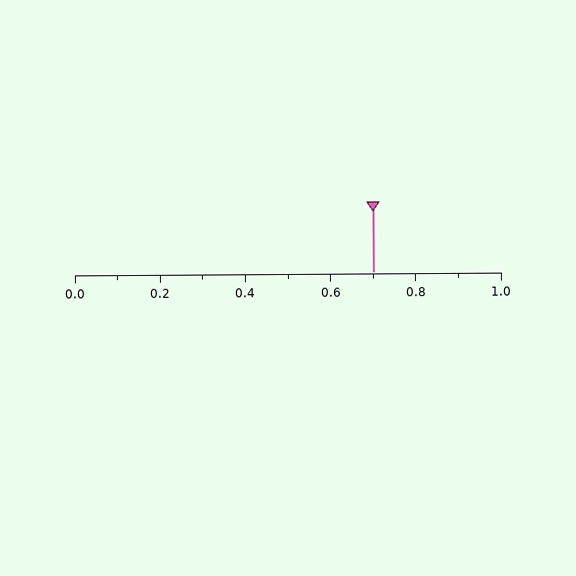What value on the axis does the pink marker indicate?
The marker indicates approximately 0.7.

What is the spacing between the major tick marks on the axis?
The major ticks are spaced 0.2 apart.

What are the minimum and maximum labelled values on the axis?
The axis runs from 0.0 to 1.0.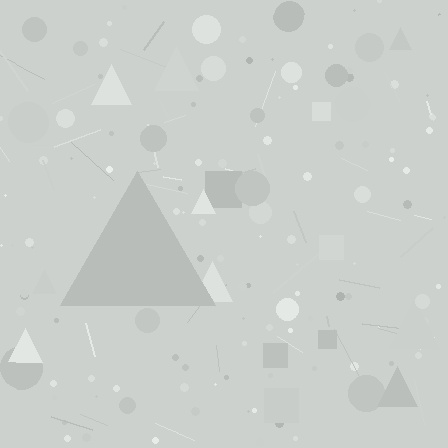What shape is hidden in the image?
A triangle is hidden in the image.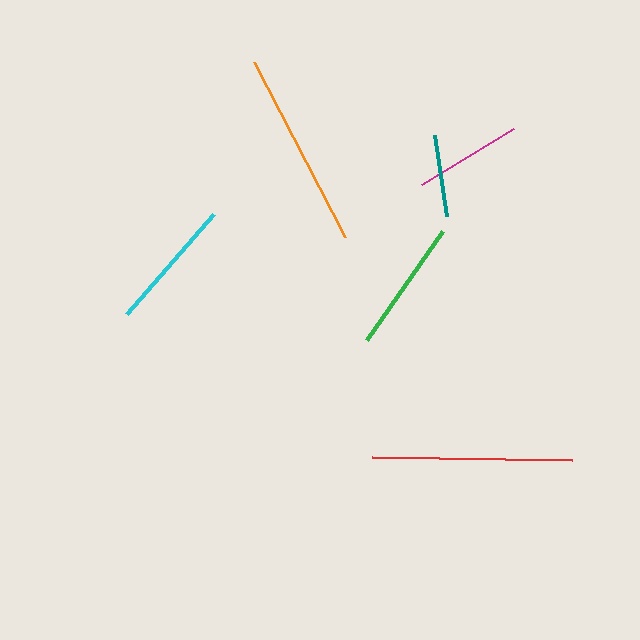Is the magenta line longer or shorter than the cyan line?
The cyan line is longer than the magenta line.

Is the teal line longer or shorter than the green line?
The green line is longer than the teal line.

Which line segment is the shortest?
The teal line is the shortest at approximately 82 pixels.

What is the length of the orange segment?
The orange segment is approximately 197 pixels long.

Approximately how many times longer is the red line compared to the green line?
The red line is approximately 1.5 times the length of the green line.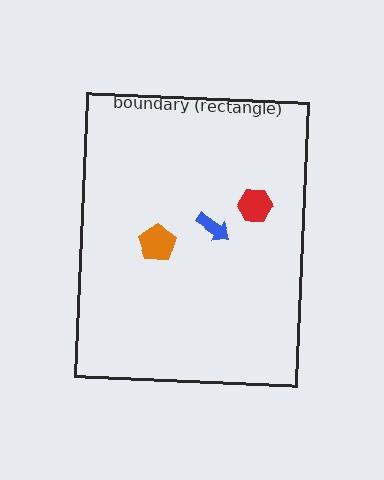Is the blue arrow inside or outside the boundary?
Inside.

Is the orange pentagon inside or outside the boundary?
Inside.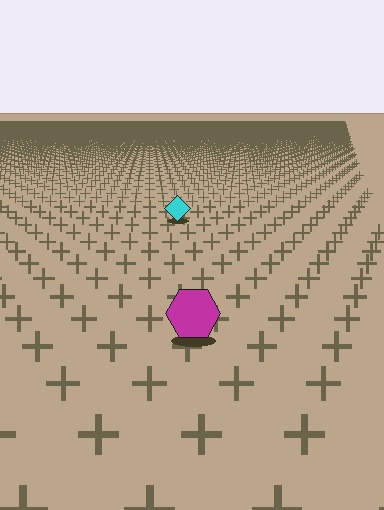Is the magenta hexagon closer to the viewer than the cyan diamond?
Yes. The magenta hexagon is closer — you can tell from the texture gradient: the ground texture is coarser near it.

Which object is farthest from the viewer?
The cyan diamond is farthest from the viewer. It appears smaller and the ground texture around it is denser.